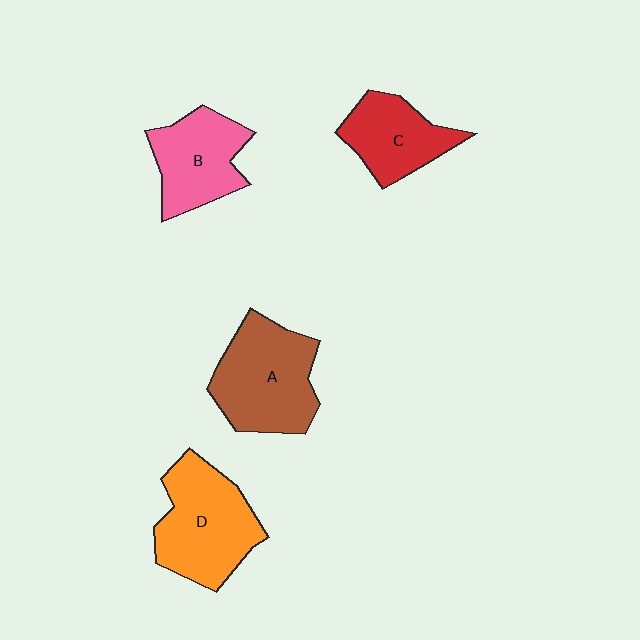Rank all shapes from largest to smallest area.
From largest to smallest: A (brown), D (orange), B (pink), C (red).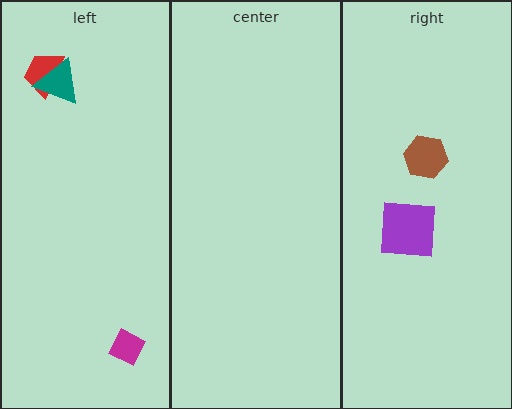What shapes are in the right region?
The purple square, the brown hexagon.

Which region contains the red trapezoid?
The left region.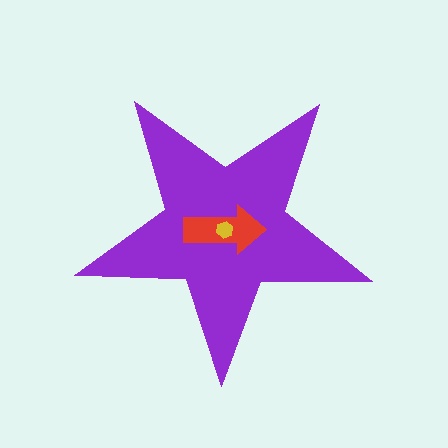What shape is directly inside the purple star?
The red arrow.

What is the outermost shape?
The purple star.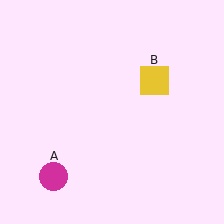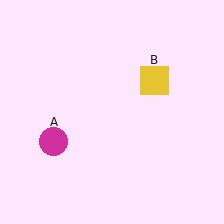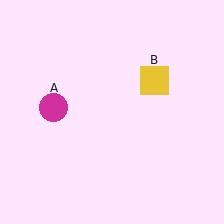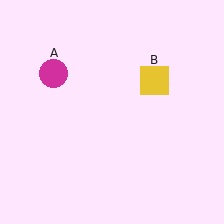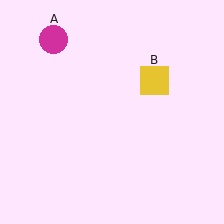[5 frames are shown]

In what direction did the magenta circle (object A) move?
The magenta circle (object A) moved up.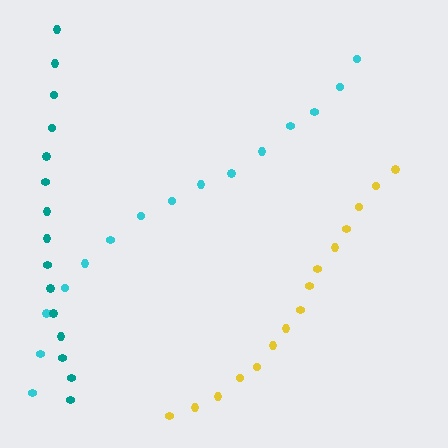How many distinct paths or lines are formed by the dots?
There are 3 distinct paths.